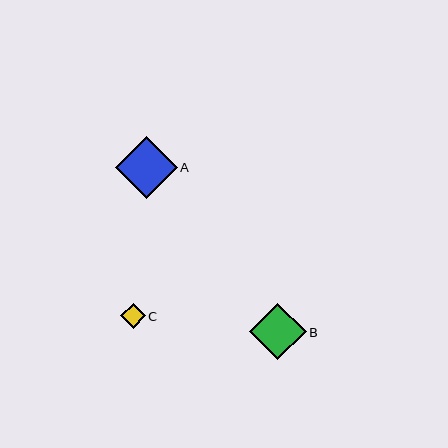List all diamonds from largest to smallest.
From largest to smallest: A, B, C.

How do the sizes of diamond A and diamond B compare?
Diamond A and diamond B are approximately the same size.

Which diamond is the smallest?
Diamond C is the smallest with a size of approximately 25 pixels.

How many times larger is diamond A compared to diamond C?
Diamond A is approximately 2.5 times the size of diamond C.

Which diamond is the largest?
Diamond A is the largest with a size of approximately 62 pixels.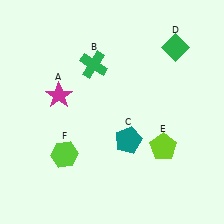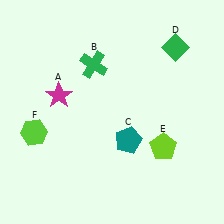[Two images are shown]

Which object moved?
The lime hexagon (F) moved left.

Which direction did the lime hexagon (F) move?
The lime hexagon (F) moved left.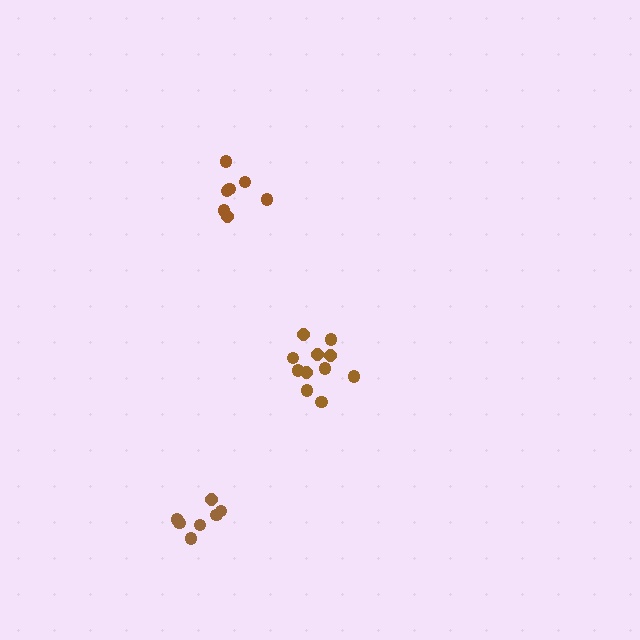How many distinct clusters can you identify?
There are 3 distinct clusters.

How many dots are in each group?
Group 1: 7 dots, Group 2: 11 dots, Group 3: 8 dots (26 total).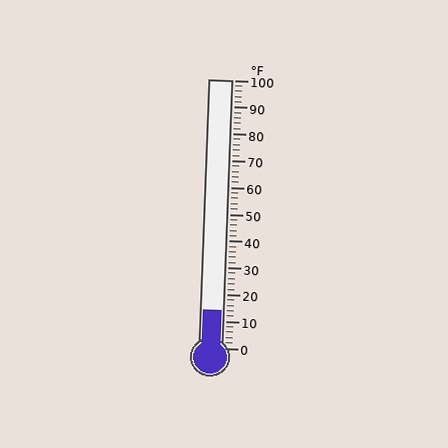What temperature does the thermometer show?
The thermometer shows approximately 14°F.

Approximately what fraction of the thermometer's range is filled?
The thermometer is filled to approximately 15% of its range.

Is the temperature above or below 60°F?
The temperature is below 60°F.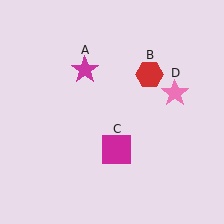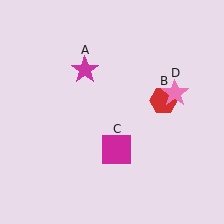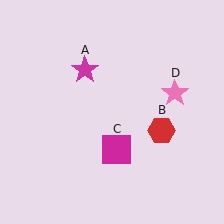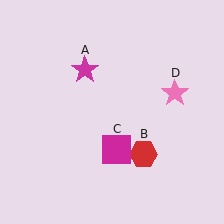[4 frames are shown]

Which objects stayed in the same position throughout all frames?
Magenta star (object A) and magenta square (object C) and pink star (object D) remained stationary.